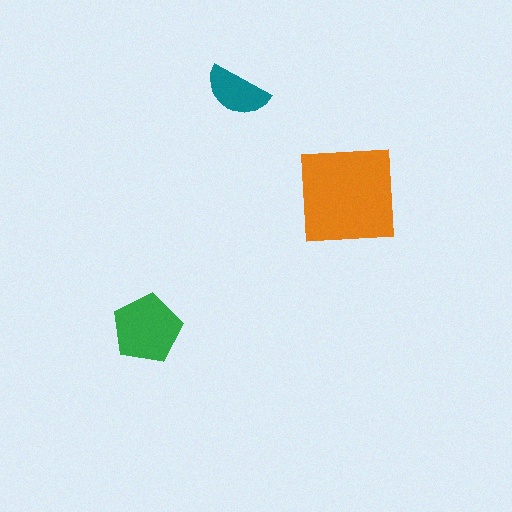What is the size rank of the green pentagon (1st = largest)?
2nd.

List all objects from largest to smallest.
The orange square, the green pentagon, the teal semicircle.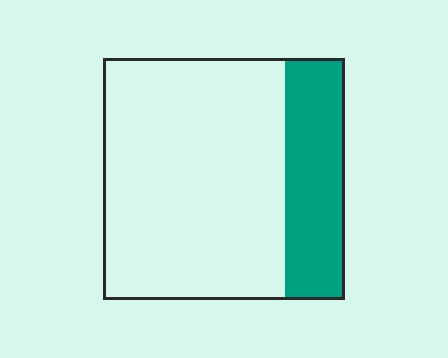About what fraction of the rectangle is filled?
About one quarter (1/4).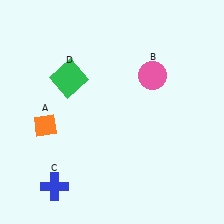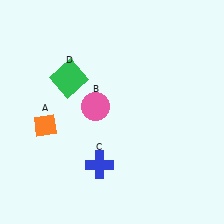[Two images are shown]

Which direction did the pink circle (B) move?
The pink circle (B) moved left.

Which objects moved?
The objects that moved are: the pink circle (B), the blue cross (C).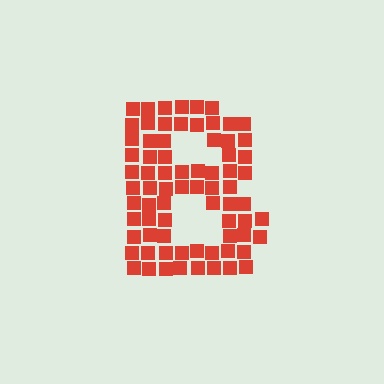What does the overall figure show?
The overall figure shows the letter B.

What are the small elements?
The small elements are squares.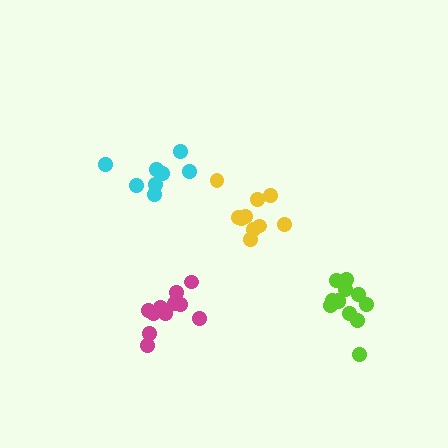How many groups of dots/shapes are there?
There are 4 groups.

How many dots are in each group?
Group 1: 8 dots, Group 2: 12 dots, Group 3: 10 dots, Group 4: 11 dots (41 total).